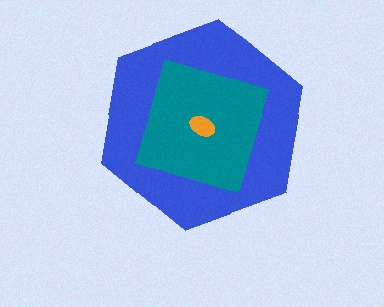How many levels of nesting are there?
3.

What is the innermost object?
The orange ellipse.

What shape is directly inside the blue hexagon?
The teal square.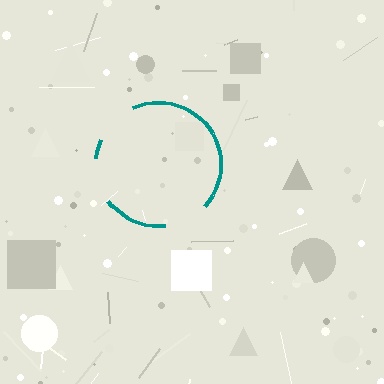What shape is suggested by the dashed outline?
The dashed outline suggests a circle.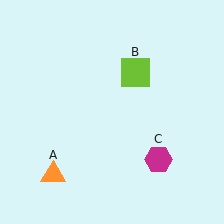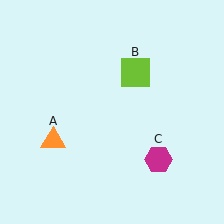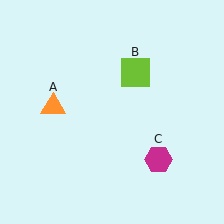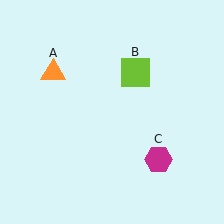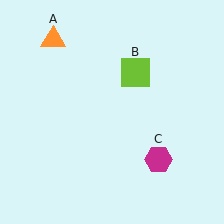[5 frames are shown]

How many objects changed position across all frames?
1 object changed position: orange triangle (object A).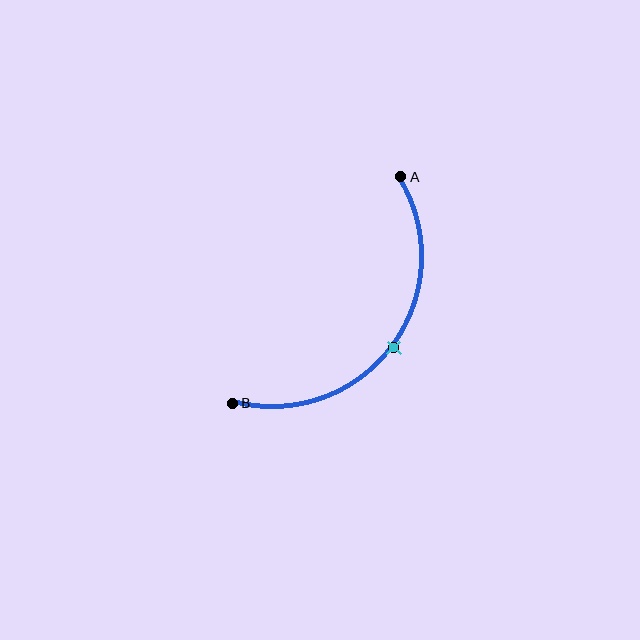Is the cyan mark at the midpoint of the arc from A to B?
Yes. The cyan mark lies on the arc at equal arc-length from both A and B — it is the arc midpoint.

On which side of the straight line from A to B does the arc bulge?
The arc bulges below and to the right of the straight line connecting A and B.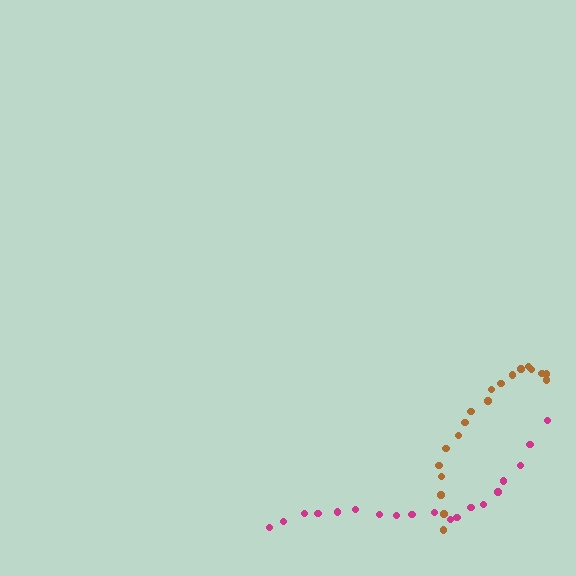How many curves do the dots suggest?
There are 2 distinct paths.